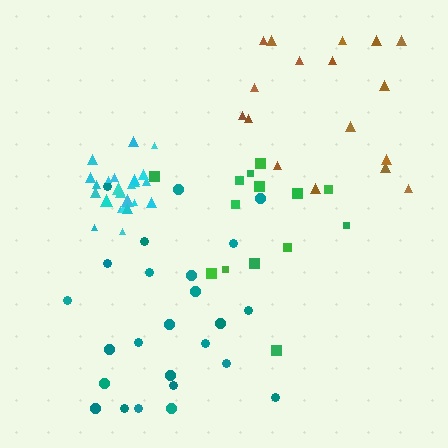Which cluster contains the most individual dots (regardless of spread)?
Teal (25).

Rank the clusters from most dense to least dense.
cyan, teal, brown, green.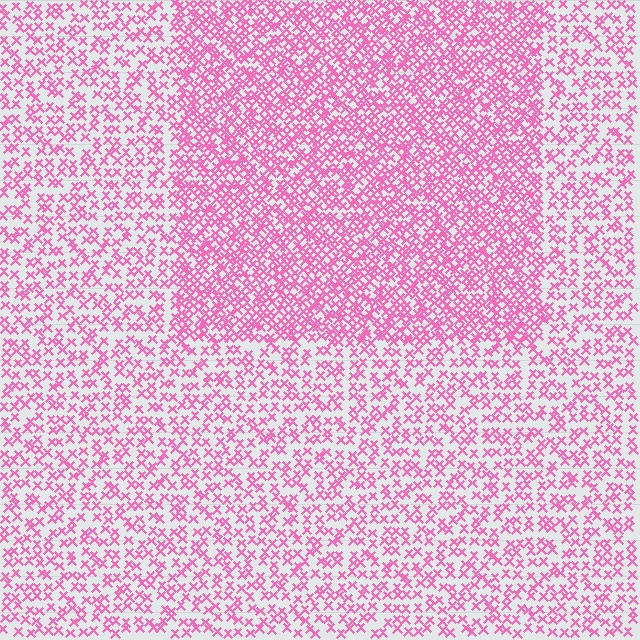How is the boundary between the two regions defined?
The boundary is defined by a change in element density (approximately 1.9x ratio). All elements are the same color, size, and shape.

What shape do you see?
I see a rectangle.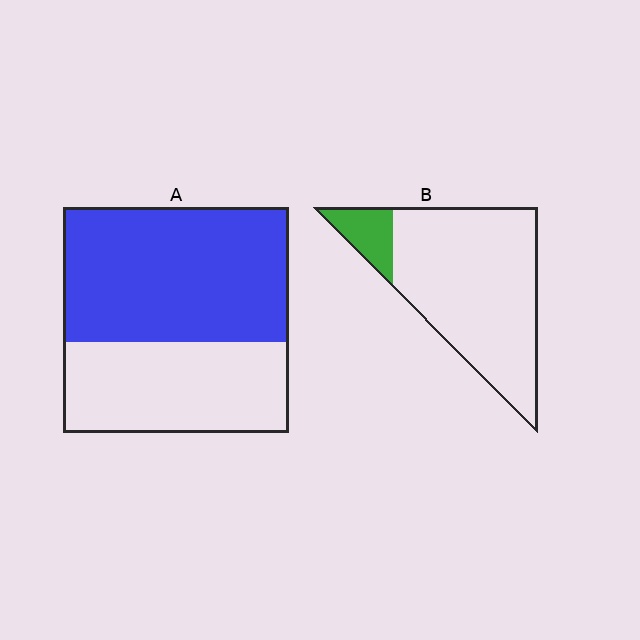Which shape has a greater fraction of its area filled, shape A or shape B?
Shape A.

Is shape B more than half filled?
No.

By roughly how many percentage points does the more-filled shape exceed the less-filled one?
By roughly 45 percentage points (A over B).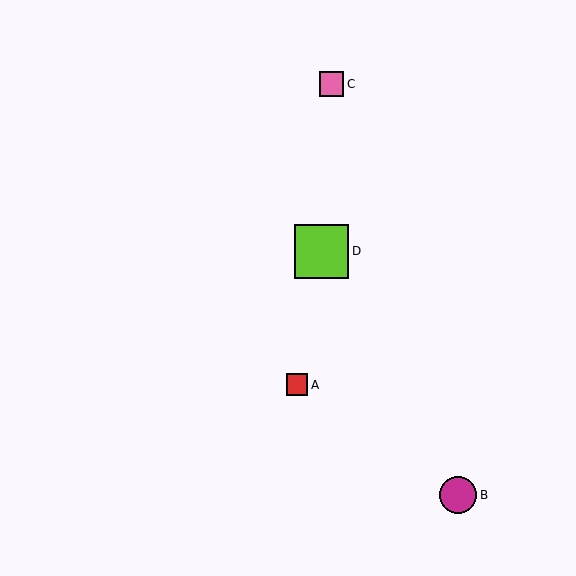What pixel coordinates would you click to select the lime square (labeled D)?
Click at (322, 251) to select the lime square D.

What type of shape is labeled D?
Shape D is a lime square.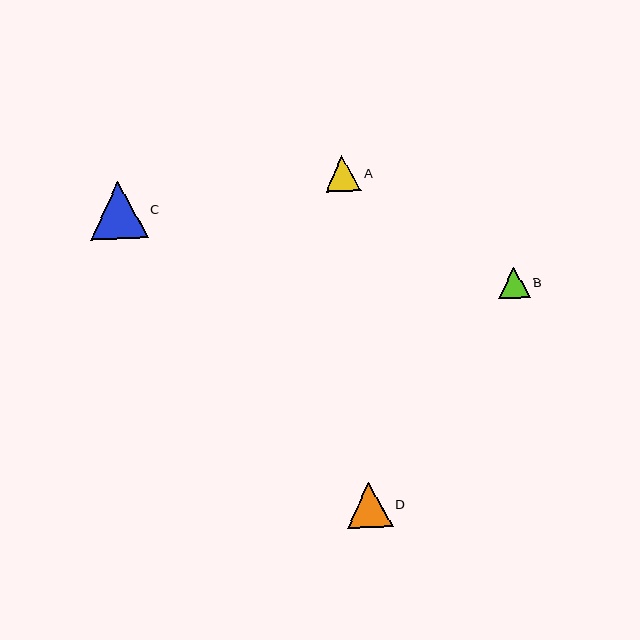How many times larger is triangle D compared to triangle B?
Triangle D is approximately 1.4 times the size of triangle B.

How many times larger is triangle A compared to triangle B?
Triangle A is approximately 1.1 times the size of triangle B.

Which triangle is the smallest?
Triangle B is the smallest with a size of approximately 32 pixels.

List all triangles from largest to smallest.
From largest to smallest: C, D, A, B.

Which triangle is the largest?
Triangle C is the largest with a size of approximately 57 pixels.